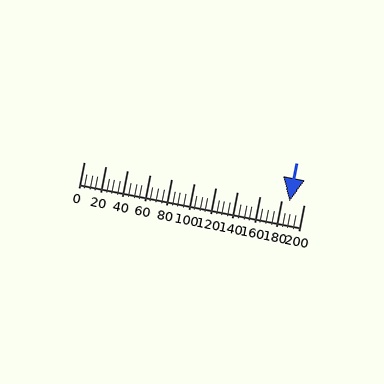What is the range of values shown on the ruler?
The ruler shows values from 0 to 200.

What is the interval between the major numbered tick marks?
The major tick marks are spaced 20 units apart.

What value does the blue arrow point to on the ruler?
The blue arrow points to approximately 187.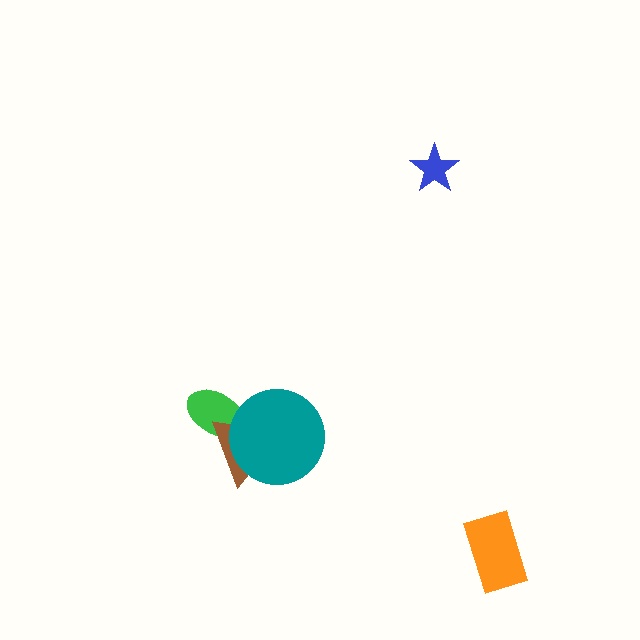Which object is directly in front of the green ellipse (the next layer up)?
The brown triangle is directly in front of the green ellipse.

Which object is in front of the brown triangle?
The teal circle is in front of the brown triangle.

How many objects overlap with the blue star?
0 objects overlap with the blue star.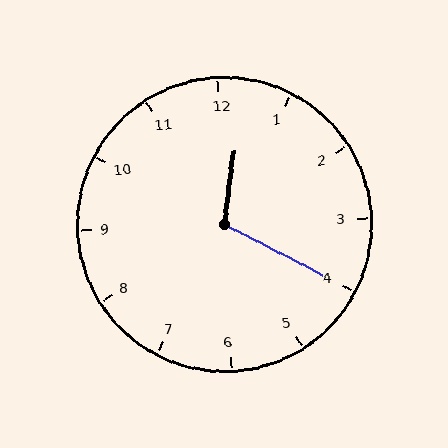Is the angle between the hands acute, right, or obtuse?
It is obtuse.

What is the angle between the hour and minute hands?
Approximately 110 degrees.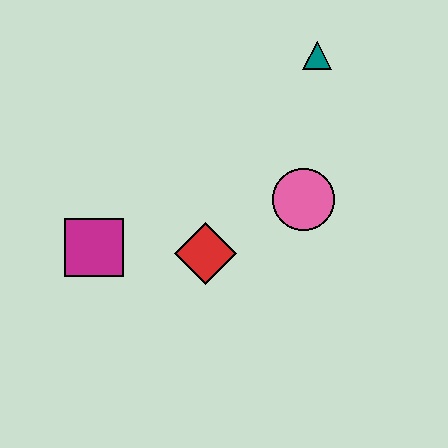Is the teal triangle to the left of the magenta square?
No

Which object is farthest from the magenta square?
The teal triangle is farthest from the magenta square.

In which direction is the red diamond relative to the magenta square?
The red diamond is to the right of the magenta square.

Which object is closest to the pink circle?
The red diamond is closest to the pink circle.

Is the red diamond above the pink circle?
No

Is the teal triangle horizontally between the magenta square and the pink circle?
No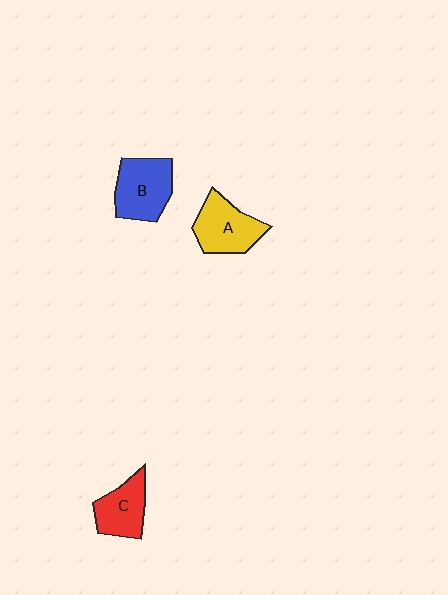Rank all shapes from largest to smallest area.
From largest to smallest: B (blue), A (yellow), C (red).